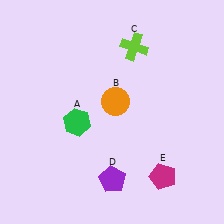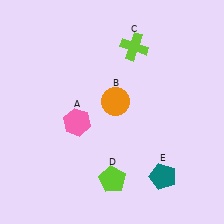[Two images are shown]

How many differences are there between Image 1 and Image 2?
There are 3 differences between the two images.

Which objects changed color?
A changed from green to pink. D changed from purple to lime. E changed from magenta to teal.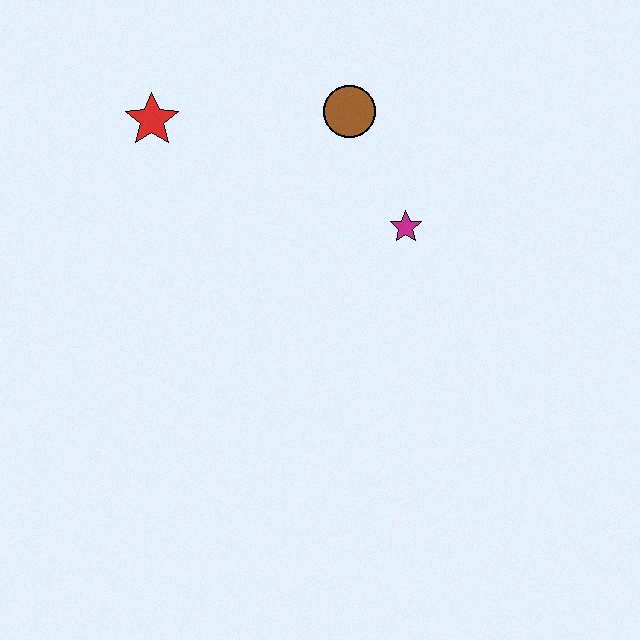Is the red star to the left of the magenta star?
Yes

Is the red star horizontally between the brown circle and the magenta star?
No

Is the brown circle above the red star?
Yes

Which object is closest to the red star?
The brown circle is closest to the red star.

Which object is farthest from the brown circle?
The red star is farthest from the brown circle.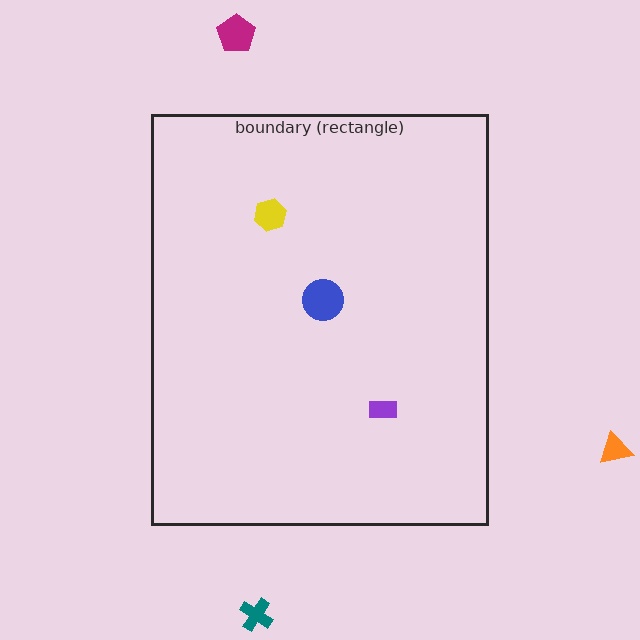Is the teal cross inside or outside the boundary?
Outside.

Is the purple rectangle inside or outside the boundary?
Inside.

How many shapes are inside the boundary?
3 inside, 3 outside.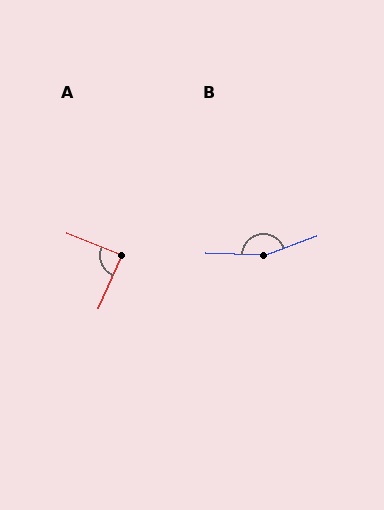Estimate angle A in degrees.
Approximately 89 degrees.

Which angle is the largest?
B, at approximately 158 degrees.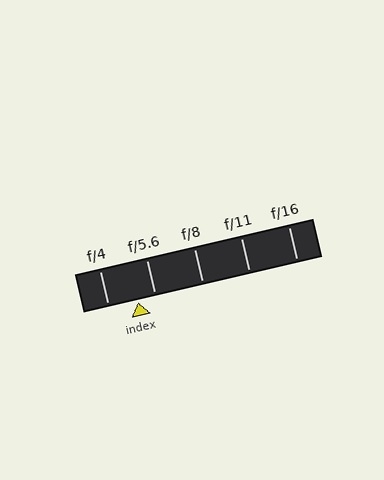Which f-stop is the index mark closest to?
The index mark is closest to f/5.6.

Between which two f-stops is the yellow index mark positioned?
The index mark is between f/4 and f/5.6.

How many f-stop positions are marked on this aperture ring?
There are 5 f-stop positions marked.